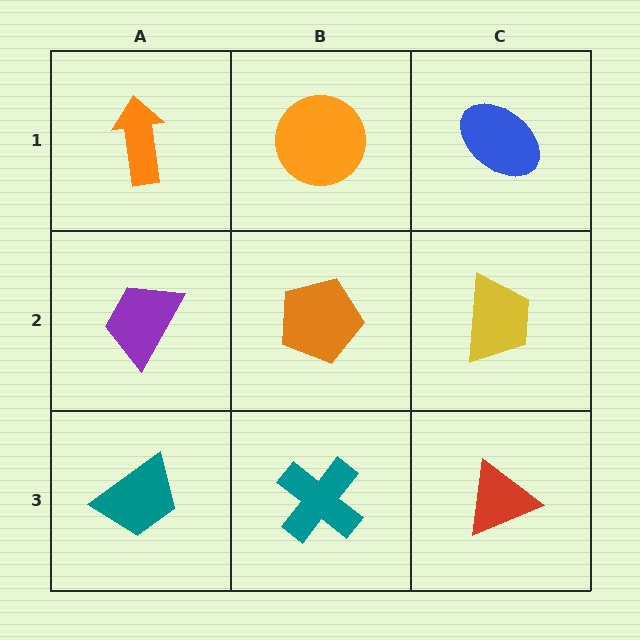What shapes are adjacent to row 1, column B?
An orange pentagon (row 2, column B), an orange arrow (row 1, column A), a blue ellipse (row 1, column C).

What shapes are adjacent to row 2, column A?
An orange arrow (row 1, column A), a teal trapezoid (row 3, column A), an orange pentagon (row 2, column B).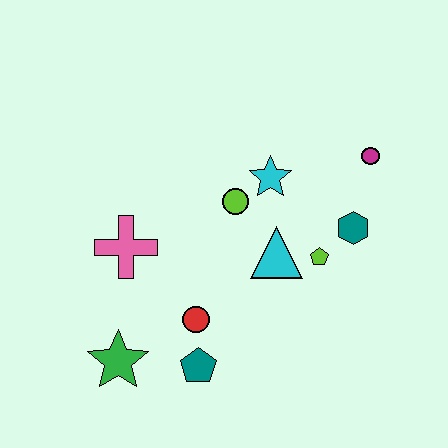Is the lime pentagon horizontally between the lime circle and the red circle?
No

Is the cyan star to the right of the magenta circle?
No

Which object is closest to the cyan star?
The lime circle is closest to the cyan star.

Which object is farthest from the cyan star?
The green star is farthest from the cyan star.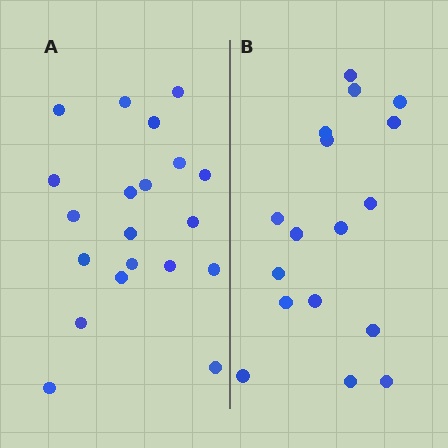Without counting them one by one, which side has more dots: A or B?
Region A (the left region) has more dots.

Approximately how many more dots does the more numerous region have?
Region A has just a few more — roughly 2 or 3 more dots than region B.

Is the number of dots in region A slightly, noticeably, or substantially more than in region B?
Region A has only slightly more — the two regions are fairly close. The ratio is roughly 1.2 to 1.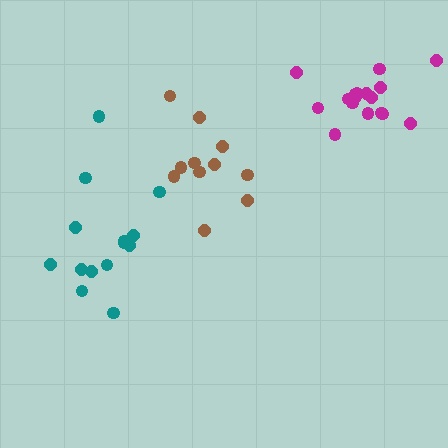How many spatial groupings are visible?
There are 3 spatial groupings.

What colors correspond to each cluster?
The clusters are colored: magenta, brown, teal.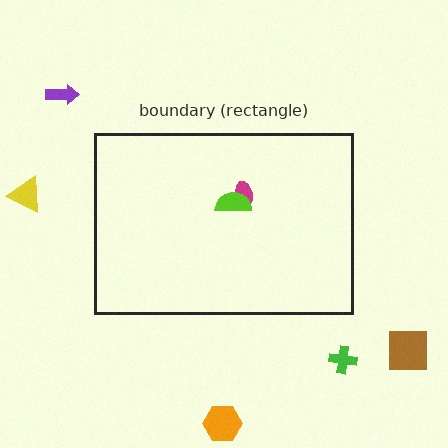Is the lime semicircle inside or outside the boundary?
Inside.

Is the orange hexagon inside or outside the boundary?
Outside.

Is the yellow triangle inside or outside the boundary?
Outside.